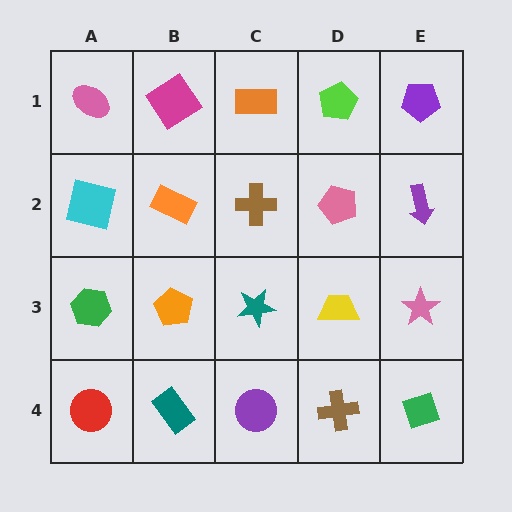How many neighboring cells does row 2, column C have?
4.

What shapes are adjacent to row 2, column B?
A magenta diamond (row 1, column B), an orange pentagon (row 3, column B), a cyan square (row 2, column A), a brown cross (row 2, column C).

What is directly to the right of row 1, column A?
A magenta diamond.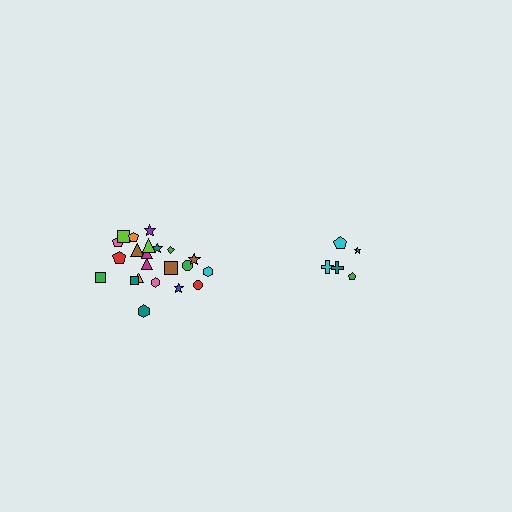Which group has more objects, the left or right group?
The left group.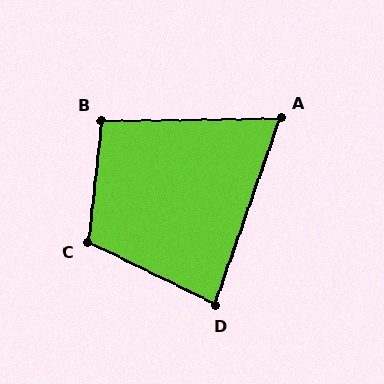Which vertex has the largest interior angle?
C, at approximately 110 degrees.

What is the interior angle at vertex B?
Approximately 97 degrees (obtuse).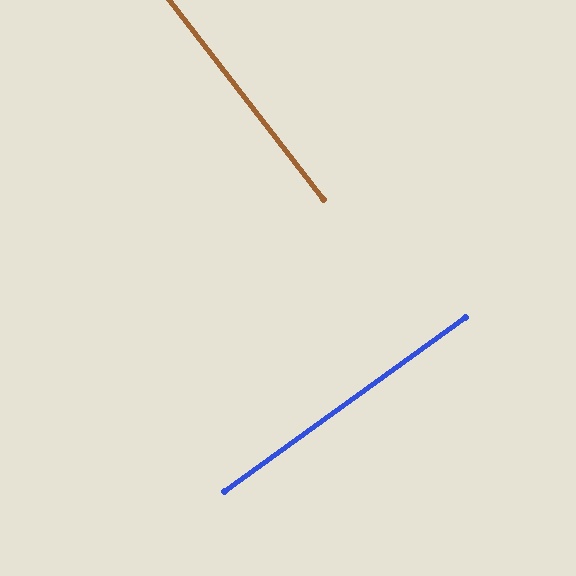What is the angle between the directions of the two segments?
Approximately 88 degrees.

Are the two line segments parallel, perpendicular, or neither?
Perpendicular — they meet at approximately 88°.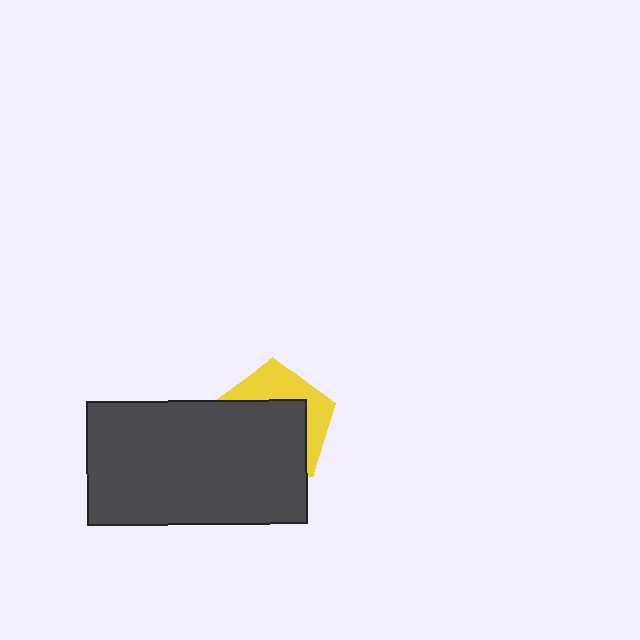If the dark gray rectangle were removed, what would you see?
You would see the complete yellow pentagon.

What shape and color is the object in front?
The object in front is a dark gray rectangle.